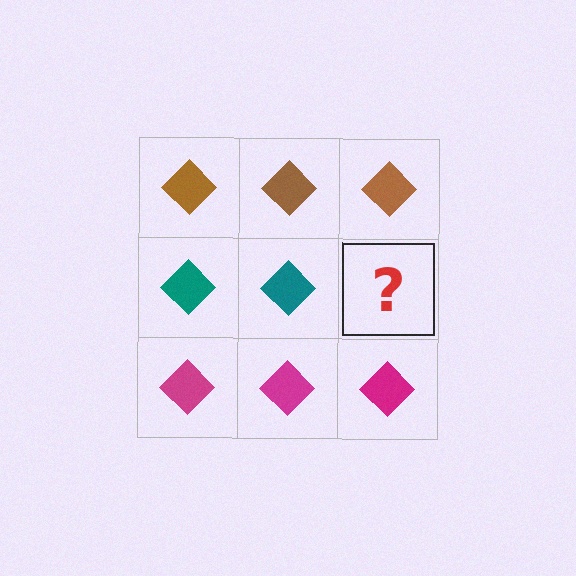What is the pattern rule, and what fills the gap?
The rule is that each row has a consistent color. The gap should be filled with a teal diamond.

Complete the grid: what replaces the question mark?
The question mark should be replaced with a teal diamond.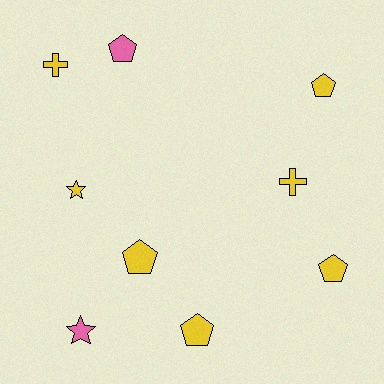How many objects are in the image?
There are 9 objects.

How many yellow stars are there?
There is 1 yellow star.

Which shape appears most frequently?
Pentagon, with 5 objects.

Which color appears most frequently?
Yellow, with 7 objects.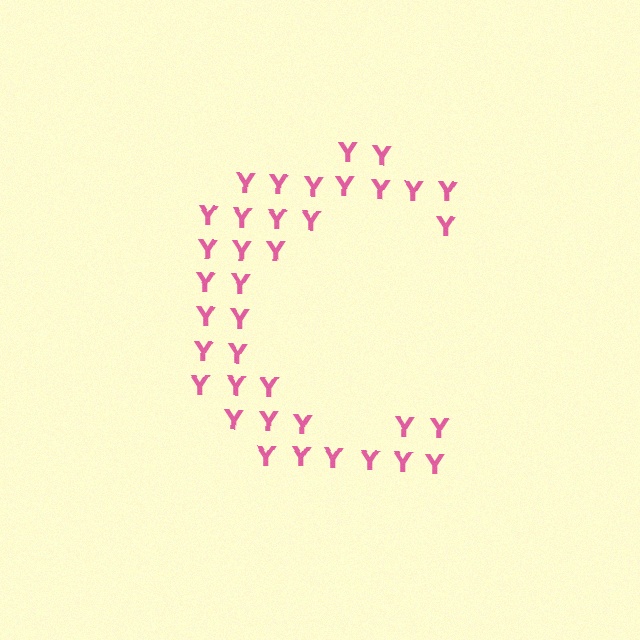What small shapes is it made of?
It is made of small letter Y's.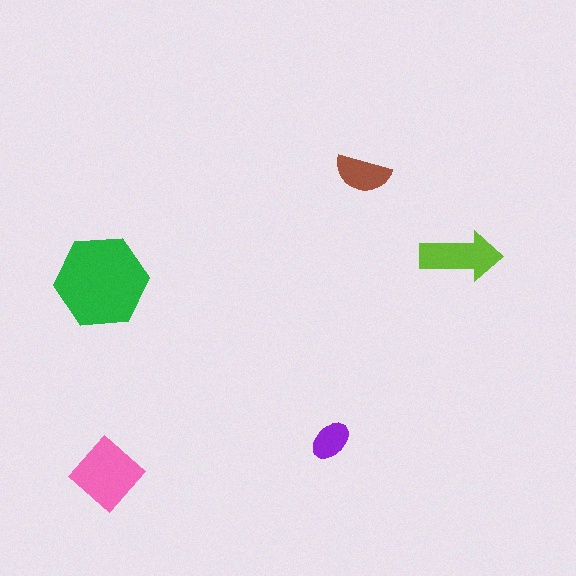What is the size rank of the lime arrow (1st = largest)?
3rd.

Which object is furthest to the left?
The green hexagon is leftmost.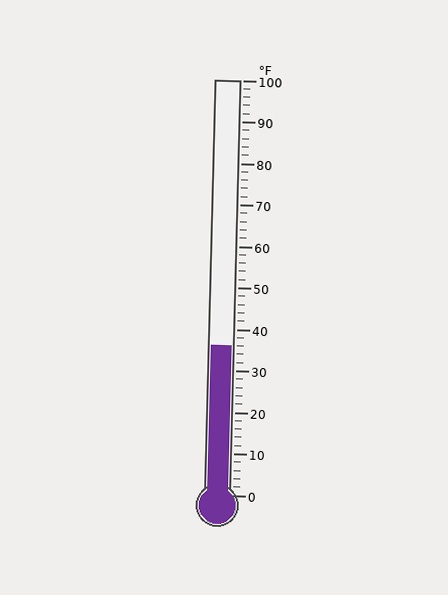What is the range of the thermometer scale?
The thermometer scale ranges from 0°F to 100°F.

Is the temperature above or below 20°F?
The temperature is above 20°F.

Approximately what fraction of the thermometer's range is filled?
The thermometer is filled to approximately 35% of its range.